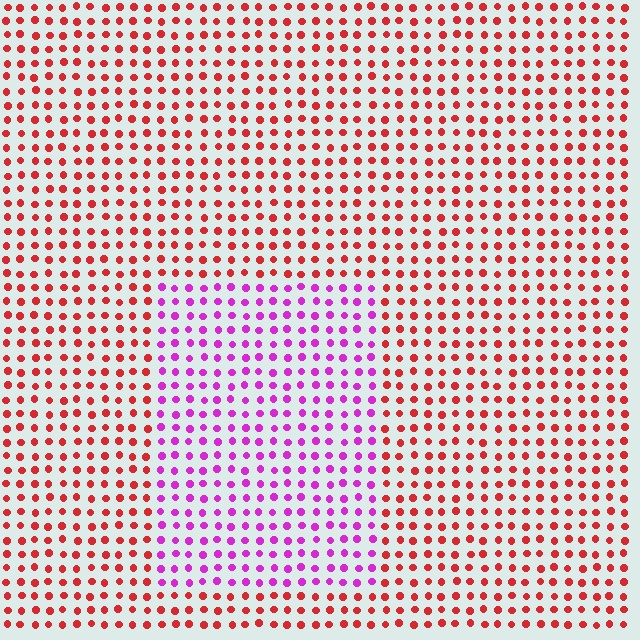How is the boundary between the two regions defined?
The boundary is defined purely by a slight shift in hue (about 56 degrees). Spacing, size, and orientation are identical on both sides.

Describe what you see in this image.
The image is filled with small red elements in a uniform arrangement. A rectangle-shaped region is visible where the elements are tinted to a slightly different hue, forming a subtle color boundary.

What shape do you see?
I see a rectangle.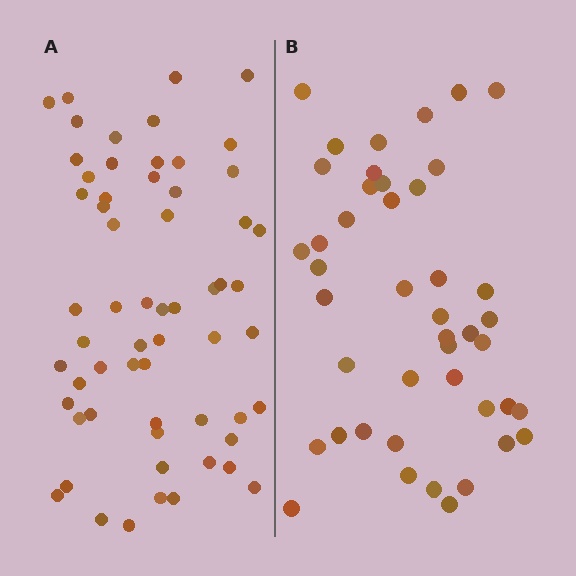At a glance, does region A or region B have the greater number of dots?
Region A (the left region) has more dots.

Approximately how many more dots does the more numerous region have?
Region A has approximately 15 more dots than region B.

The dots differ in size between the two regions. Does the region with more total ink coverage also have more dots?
No. Region B has more total ink coverage because its dots are larger, but region A actually contains more individual dots. Total area can be misleading — the number of items is what matters here.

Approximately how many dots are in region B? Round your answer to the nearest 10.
About 40 dots. (The exact count is 44, which rounds to 40.)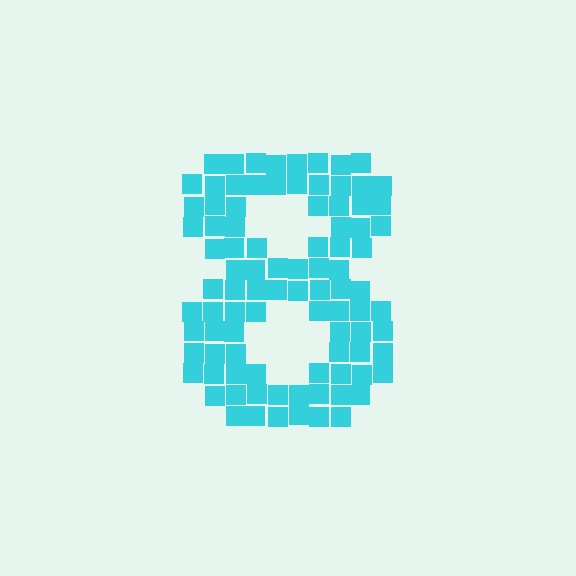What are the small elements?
The small elements are squares.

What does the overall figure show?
The overall figure shows the digit 8.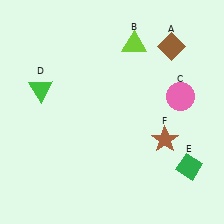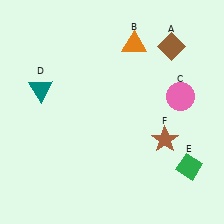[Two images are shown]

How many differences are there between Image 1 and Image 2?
There are 2 differences between the two images.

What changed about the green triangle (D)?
In Image 1, D is green. In Image 2, it changed to teal.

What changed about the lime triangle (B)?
In Image 1, B is lime. In Image 2, it changed to orange.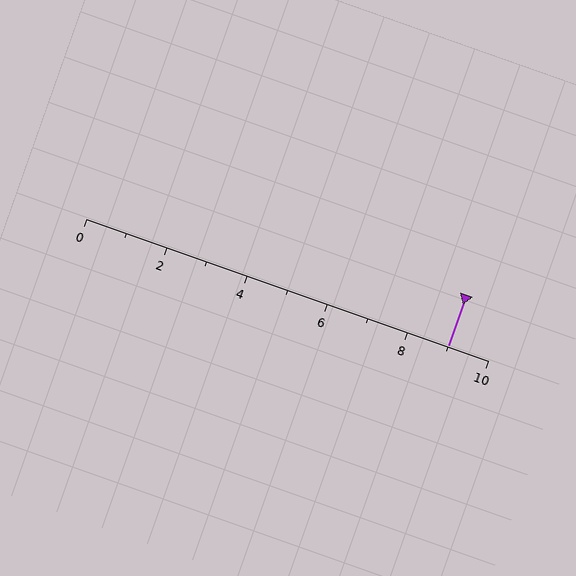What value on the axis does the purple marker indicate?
The marker indicates approximately 9.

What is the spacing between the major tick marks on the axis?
The major ticks are spaced 2 apart.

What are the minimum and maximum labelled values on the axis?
The axis runs from 0 to 10.